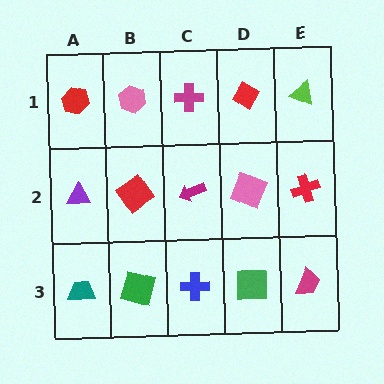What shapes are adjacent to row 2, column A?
A red hexagon (row 1, column A), a teal trapezoid (row 3, column A), a red diamond (row 2, column B).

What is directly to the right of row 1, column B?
A magenta cross.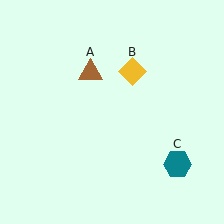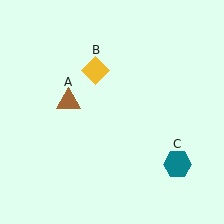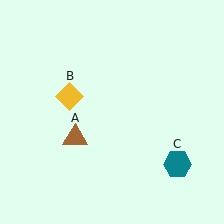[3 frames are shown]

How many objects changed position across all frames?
2 objects changed position: brown triangle (object A), yellow diamond (object B).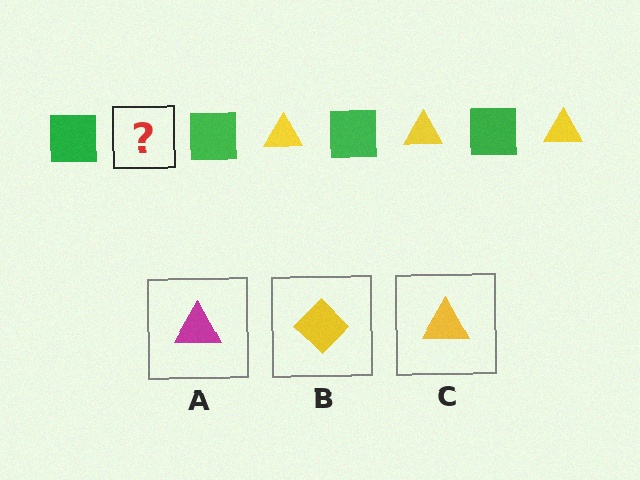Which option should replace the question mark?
Option C.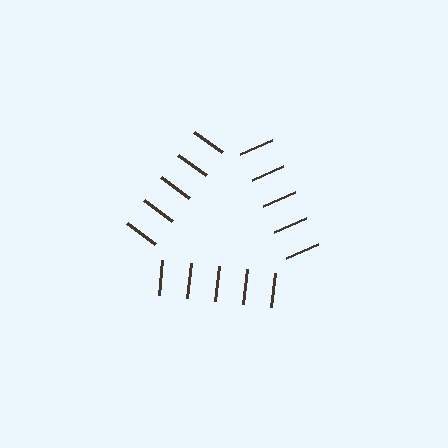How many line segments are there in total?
15 — 5 along each of the 3 edges.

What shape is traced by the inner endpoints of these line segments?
An illusory triangle — the line segments terminate on its edges but no continuous stroke is drawn.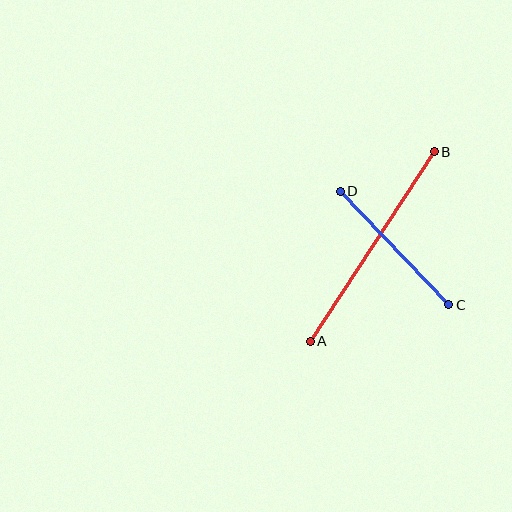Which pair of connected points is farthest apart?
Points A and B are farthest apart.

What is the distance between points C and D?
The distance is approximately 157 pixels.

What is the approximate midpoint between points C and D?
The midpoint is at approximately (394, 248) pixels.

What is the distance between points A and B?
The distance is approximately 227 pixels.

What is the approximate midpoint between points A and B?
The midpoint is at approximately (372, 247) pixels.